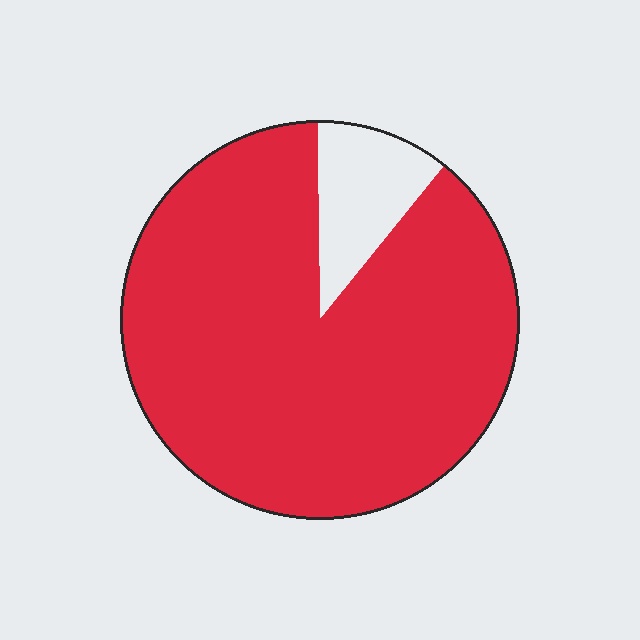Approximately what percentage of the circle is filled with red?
Approximately 90%.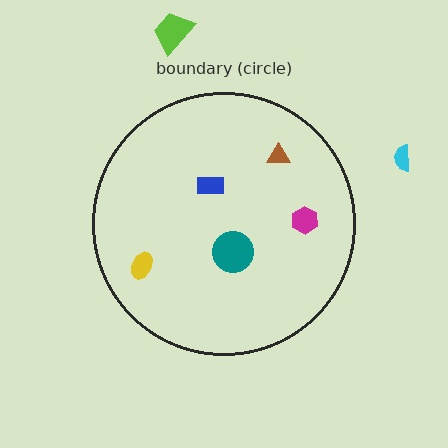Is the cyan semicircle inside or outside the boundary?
Outside.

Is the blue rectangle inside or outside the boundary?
Inside.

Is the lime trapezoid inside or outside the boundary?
Outside.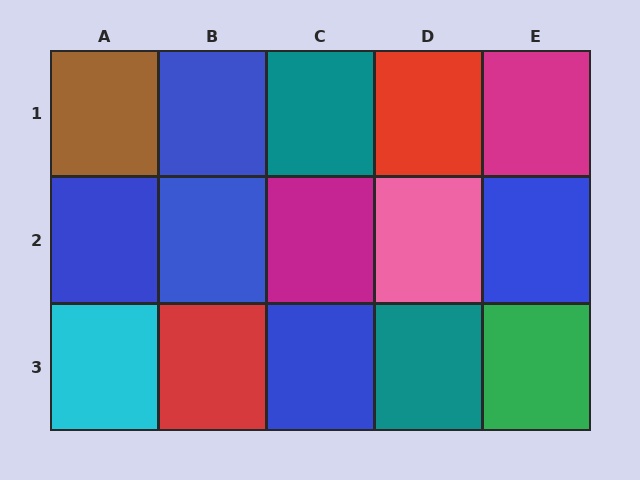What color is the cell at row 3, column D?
Teal.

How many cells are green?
1 cell is green.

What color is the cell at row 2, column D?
Pink.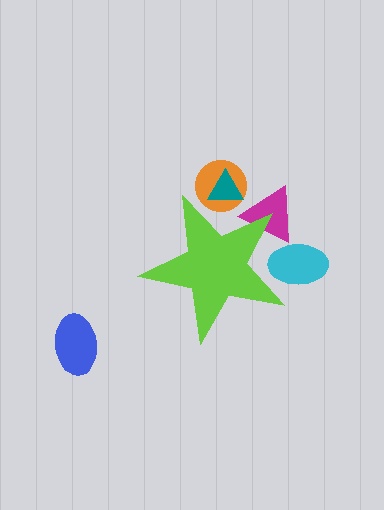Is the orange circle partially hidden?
Yes, the orange circle is partially hidden behind the lime star.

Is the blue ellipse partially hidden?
No, the blue ellipse is fully visible.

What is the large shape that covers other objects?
A lime star.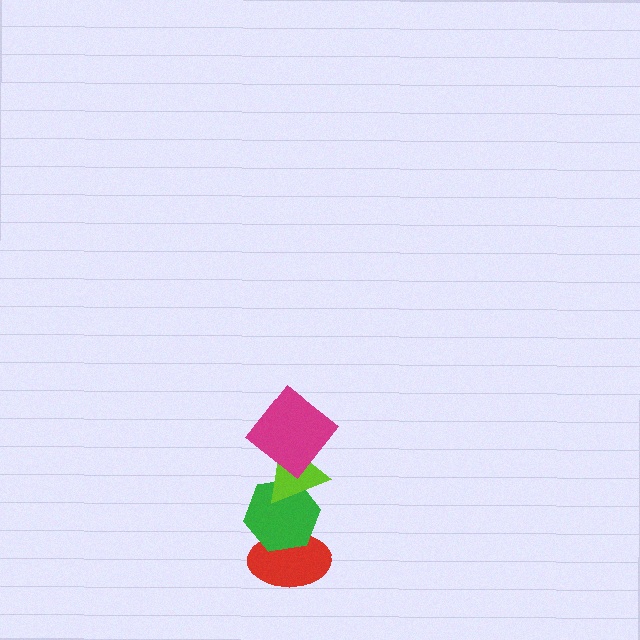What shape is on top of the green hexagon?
The lime triangle is on top of the green hexagon.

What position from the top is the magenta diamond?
The magenta diamond is 1st from the top.